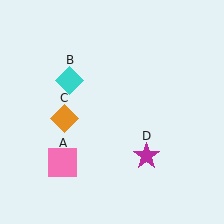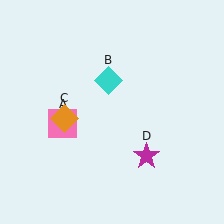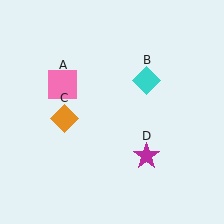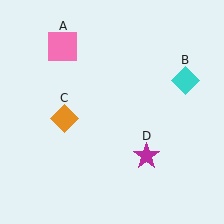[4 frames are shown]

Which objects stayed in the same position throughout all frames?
Orange diamond (object C) and magenta star (object D) remained stationary.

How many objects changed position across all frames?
2 objects changed position: pink square (object A), cyan diamond (object B).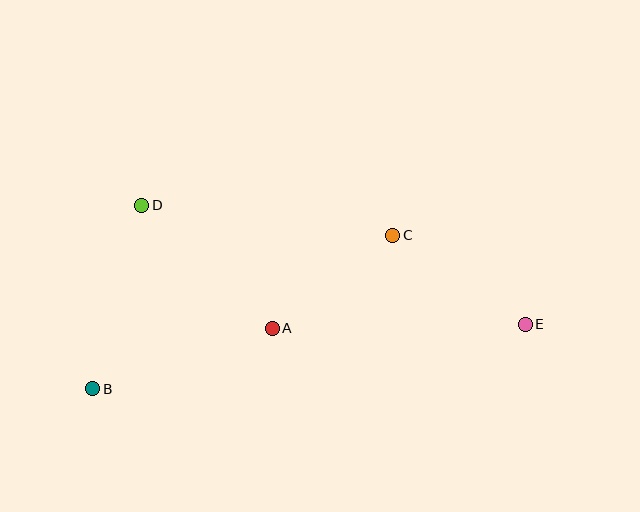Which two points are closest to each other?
Points A and C are closest to each other.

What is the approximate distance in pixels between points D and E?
The distance between D and E is approximately 402 pixels.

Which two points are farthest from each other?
Points B and E are farthest from each other.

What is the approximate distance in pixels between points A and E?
The distance between A and E is approximately 253 pixels.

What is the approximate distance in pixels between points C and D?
The distance between C and D is approximately 253 pixels.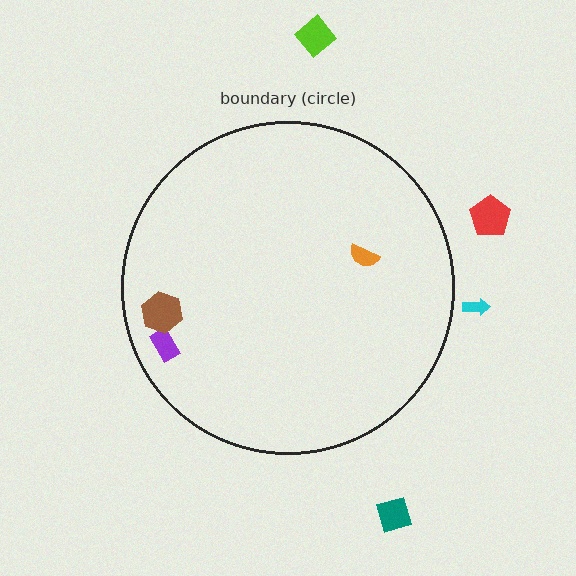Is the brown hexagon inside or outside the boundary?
Inside.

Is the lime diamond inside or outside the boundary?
Outside.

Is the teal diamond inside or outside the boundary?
Outside.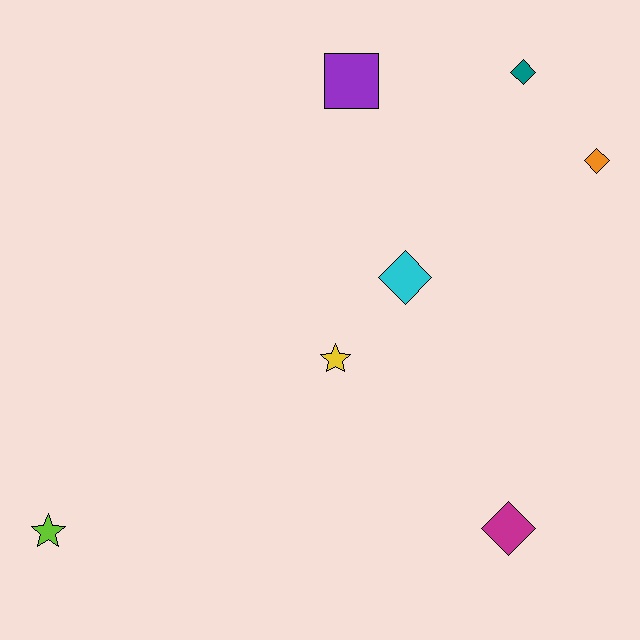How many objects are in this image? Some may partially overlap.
There are 7 objects.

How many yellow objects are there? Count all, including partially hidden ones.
There is 1 yellow object.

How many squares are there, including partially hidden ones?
There is 1 square.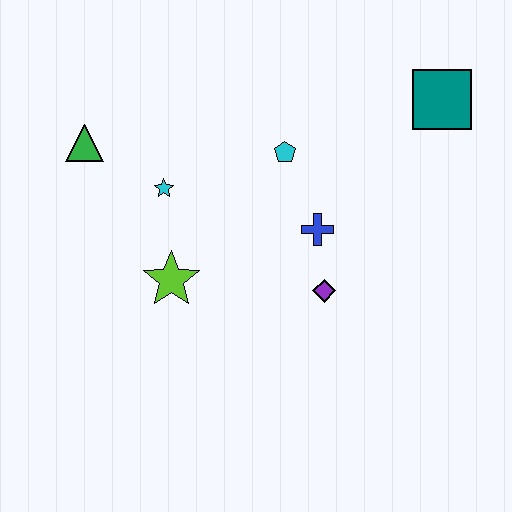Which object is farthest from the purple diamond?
The green triangle is farthest from the purple diamond.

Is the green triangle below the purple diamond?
No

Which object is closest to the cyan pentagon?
The blue cross is closest to the cyan pentagon.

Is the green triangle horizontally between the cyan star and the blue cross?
No